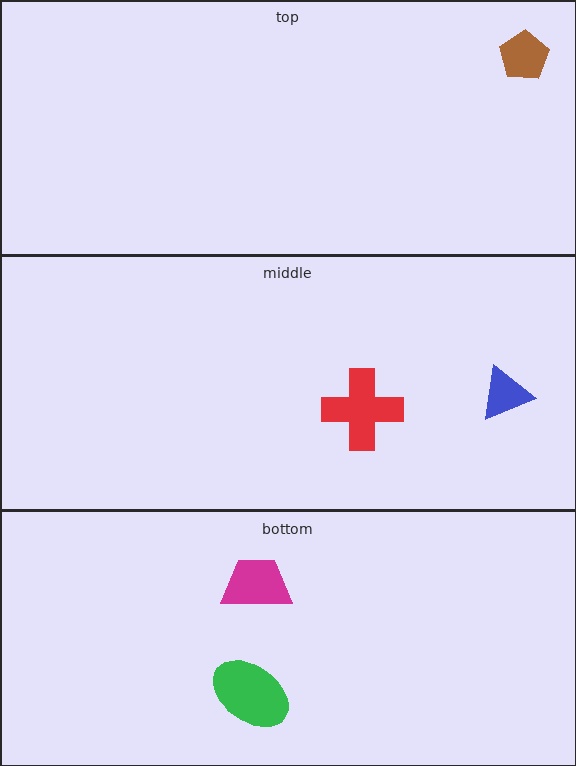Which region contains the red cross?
The middle region.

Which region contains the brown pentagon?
The top region.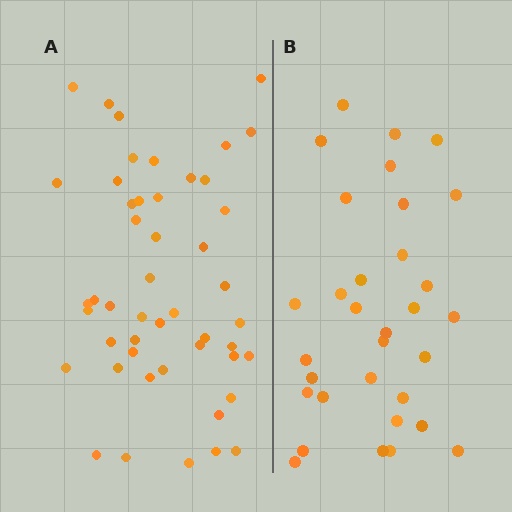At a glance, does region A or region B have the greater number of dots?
Region A (the left region) has more dots.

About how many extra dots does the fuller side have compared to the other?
Region A has approximately 15 more dots than region B.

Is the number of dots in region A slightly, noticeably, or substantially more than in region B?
Region A has substantially more. The ratio is roughly 1.5 to 1.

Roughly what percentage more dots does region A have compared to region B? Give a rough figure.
About 50% more.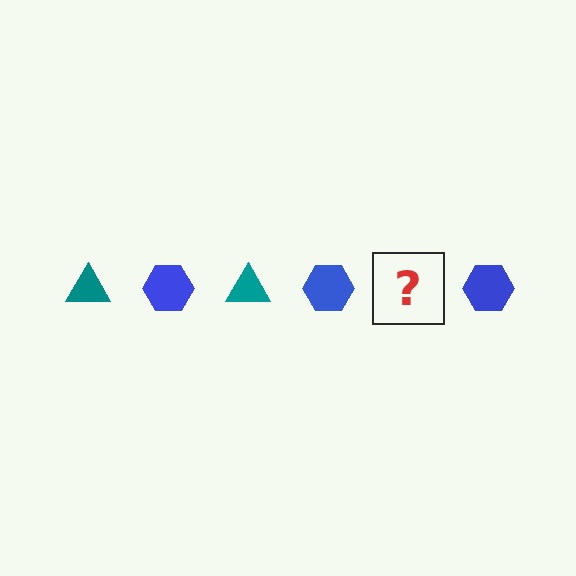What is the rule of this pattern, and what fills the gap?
The rule is that the pattern alternates between teal triangle and blue hexagon. The gap should be filled with a teal triangle.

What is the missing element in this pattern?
The missing element is a teal triangle.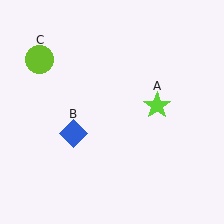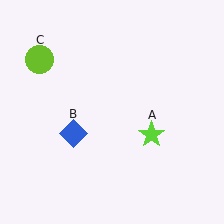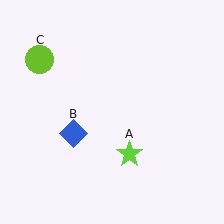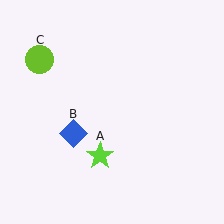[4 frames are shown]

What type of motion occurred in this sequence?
The lime star (object A) rotated clockwise around the center of the scene.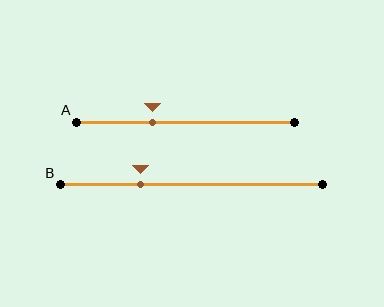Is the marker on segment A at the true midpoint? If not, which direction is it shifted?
No, the marker on segment A is shifted to the left by about 15% of the segment length.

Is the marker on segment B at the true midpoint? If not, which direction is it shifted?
No, the marker on segment B is shifted to the left by about 20% of the segment length.